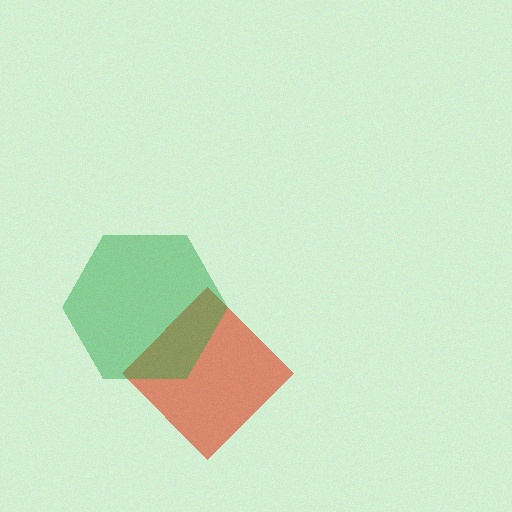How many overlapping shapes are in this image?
There are 2 overlapping shapes in the image.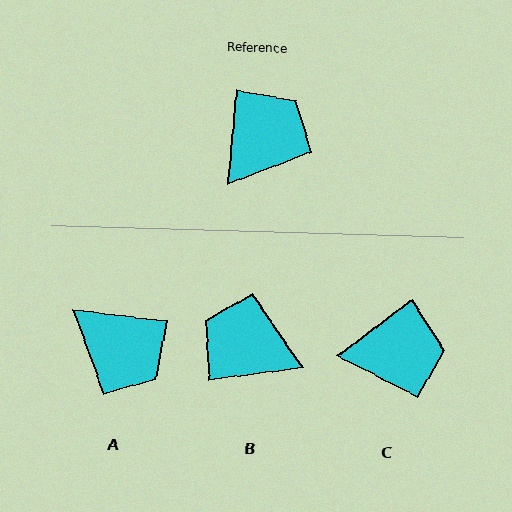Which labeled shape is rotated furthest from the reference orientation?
B, about 103 degrees away.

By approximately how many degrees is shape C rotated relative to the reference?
Approximately 48 degrees clockwise.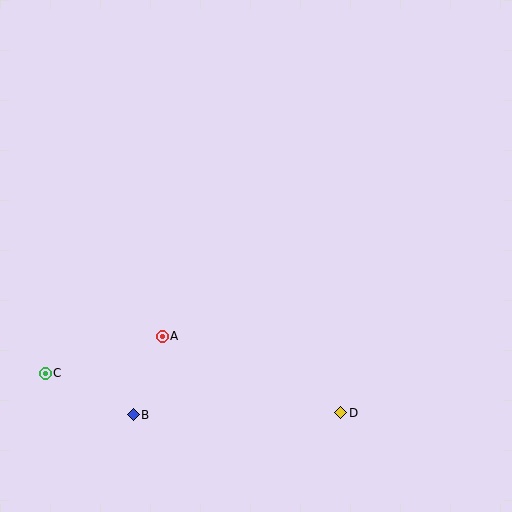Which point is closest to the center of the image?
Point A at (162, 336) is closest to the center.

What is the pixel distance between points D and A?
The distance between D and A is 194 pixels.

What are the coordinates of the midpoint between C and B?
The midpoint between C and B is at (89, 394).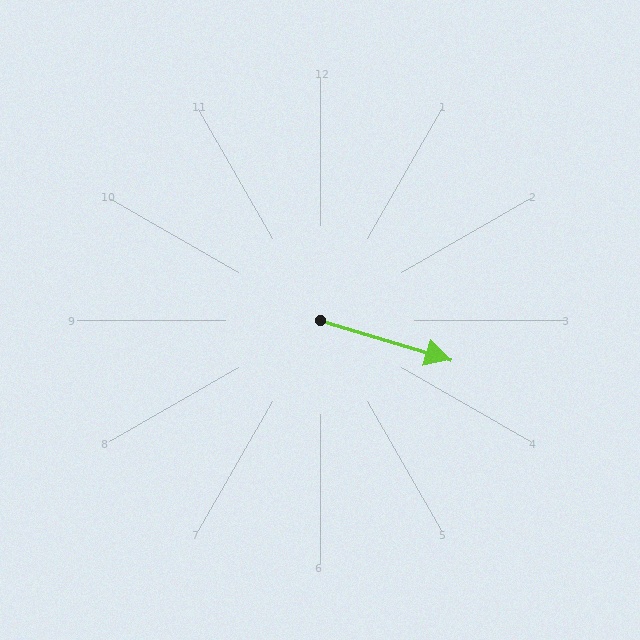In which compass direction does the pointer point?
East.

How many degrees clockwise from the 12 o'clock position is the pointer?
Approximately 107 degrees.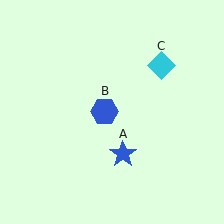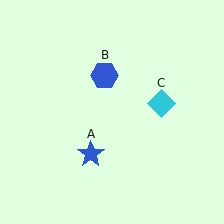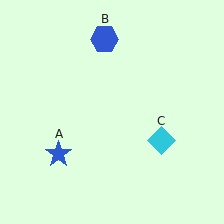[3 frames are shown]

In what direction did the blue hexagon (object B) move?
The blue hexagon (object B) moved up.